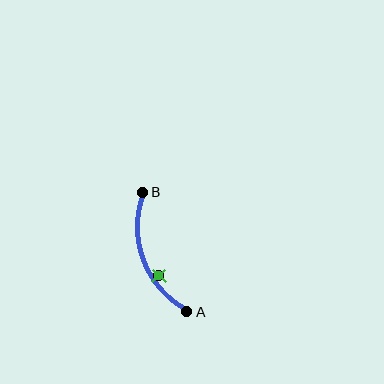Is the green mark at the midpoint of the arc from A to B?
No — the green mark does not lie on the arc at all. It sits slightly inside the curve.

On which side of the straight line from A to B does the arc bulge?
The arc bulges to the left of the straight line connecting A and B.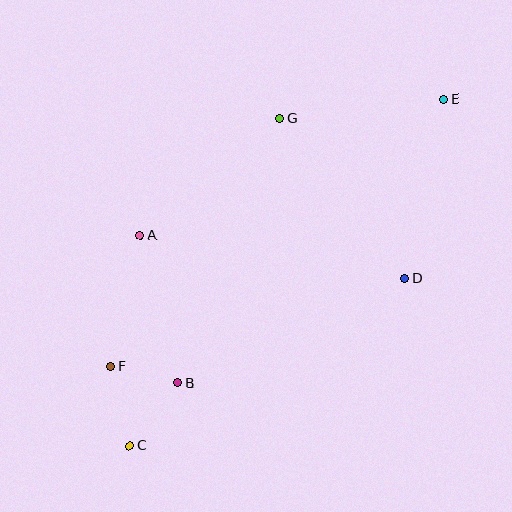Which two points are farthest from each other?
Points C and E are farthest from each other.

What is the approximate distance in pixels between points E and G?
The distance between E and G is approximately 165 pixels.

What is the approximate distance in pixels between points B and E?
The distance between B and E is approximately 389 pixels.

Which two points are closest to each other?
Points B and F are closest to each other.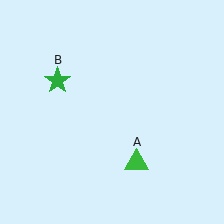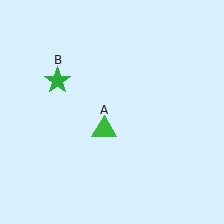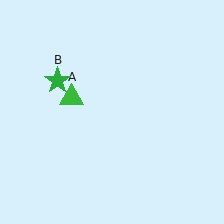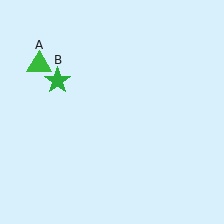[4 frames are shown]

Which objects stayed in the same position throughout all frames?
Green star (object B) remained stationary.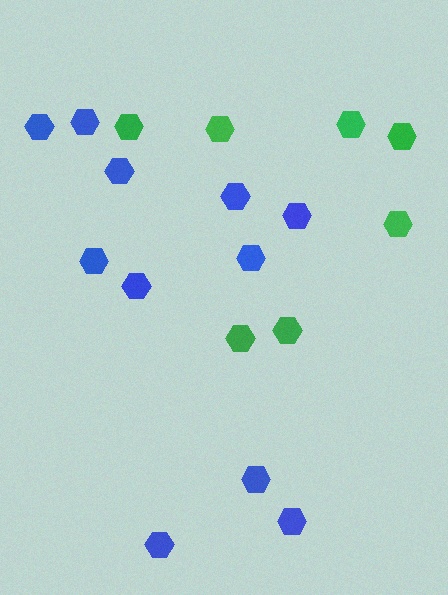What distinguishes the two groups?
There are 2 groups: one group of blue hexagons (11) and one group of green hexagons (7).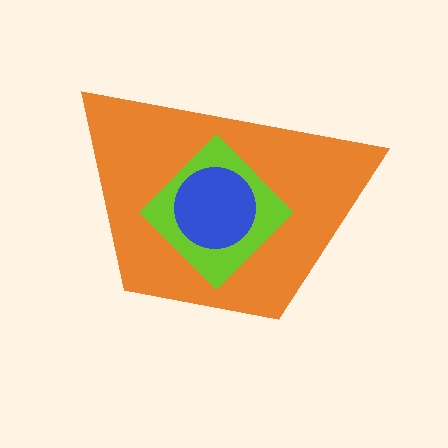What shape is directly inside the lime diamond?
The blue circle.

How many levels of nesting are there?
3.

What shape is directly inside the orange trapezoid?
The lime diamond.